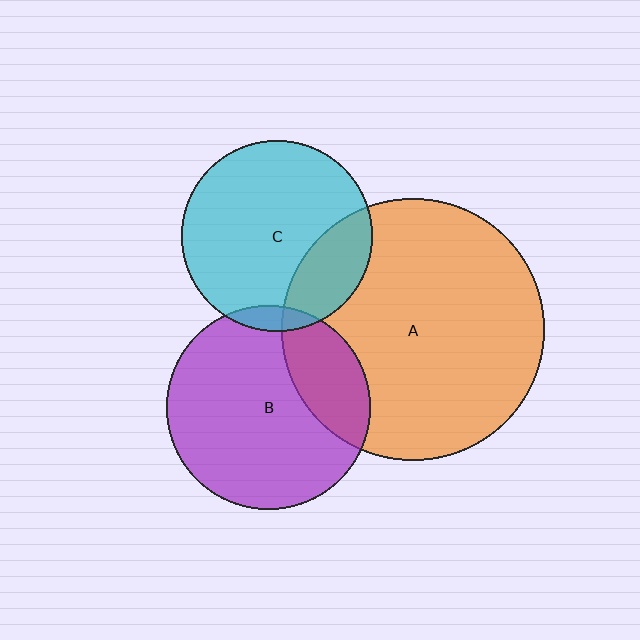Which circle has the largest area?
Circle A (orange).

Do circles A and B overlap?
Yes.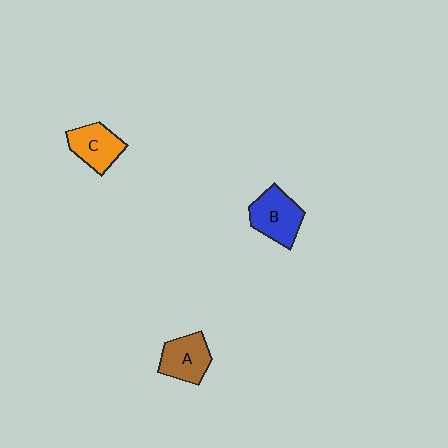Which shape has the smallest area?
Shape C (orange).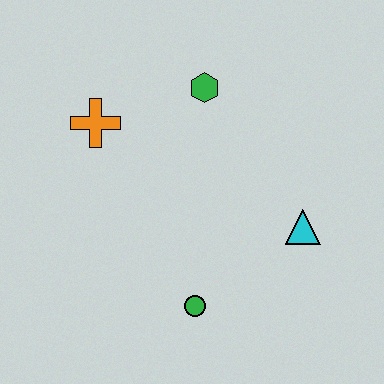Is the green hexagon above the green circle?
Yes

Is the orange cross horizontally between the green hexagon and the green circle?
No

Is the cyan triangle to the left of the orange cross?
No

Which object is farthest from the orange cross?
The cyan triangle is farthest from the orange cross.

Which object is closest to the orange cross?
The green hexagon is closest to the orange cross.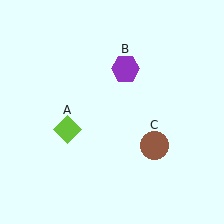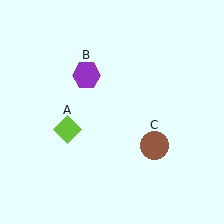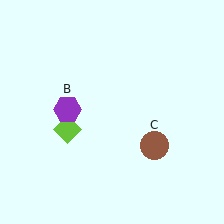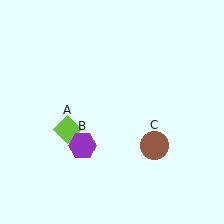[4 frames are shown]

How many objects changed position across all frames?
1 object changed position: purple hexagon (object B).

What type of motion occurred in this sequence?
The purple hexagon (object B) rotated counterclockwise around the center of the scene.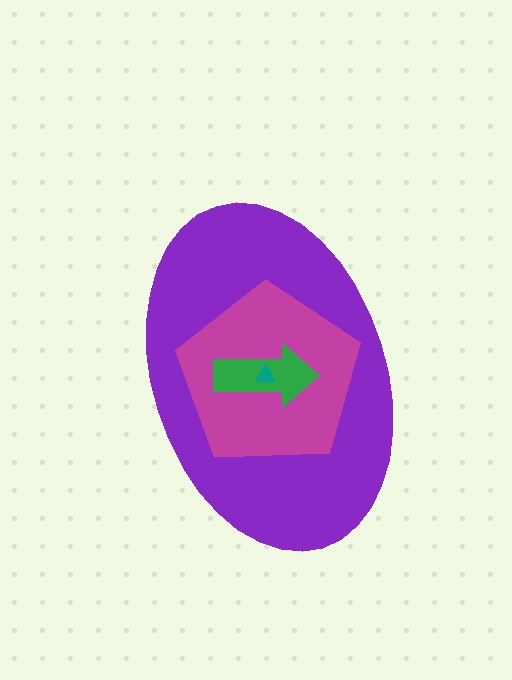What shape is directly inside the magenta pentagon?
The green arrow.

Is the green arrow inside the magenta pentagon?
Yes.